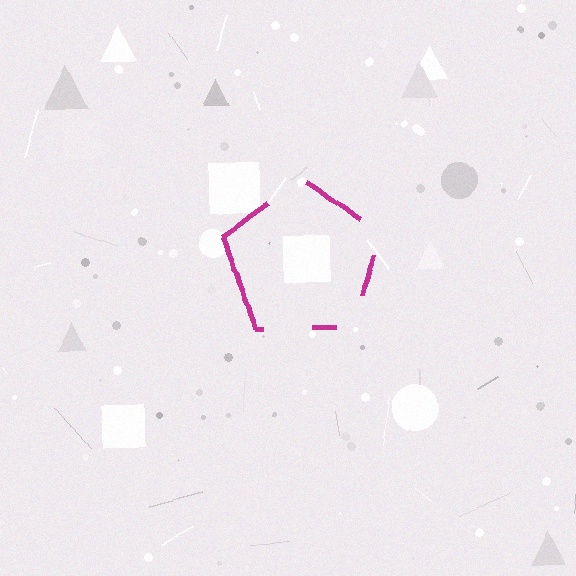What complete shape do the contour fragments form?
The contour fragments form a pentagon.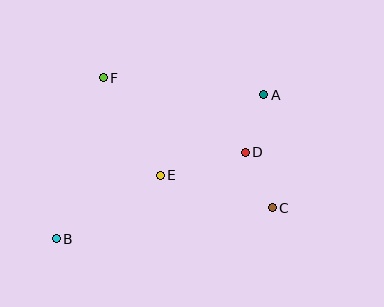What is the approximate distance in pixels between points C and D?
The distance between C and D is approximately 62 pixels.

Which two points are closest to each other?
Points A and D are closest to each other.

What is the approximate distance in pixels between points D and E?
The distance between D and E is approximately 88 pixels.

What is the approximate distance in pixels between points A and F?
The distance between A and F is approximately 161 pixels.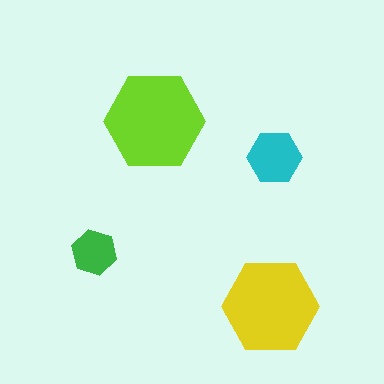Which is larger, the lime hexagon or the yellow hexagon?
The lime one.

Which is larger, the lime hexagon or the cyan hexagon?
The lime one.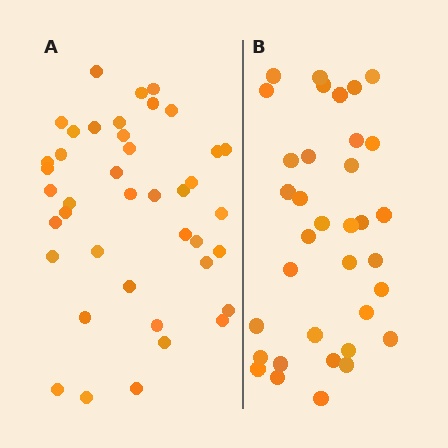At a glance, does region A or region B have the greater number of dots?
Region A (the left region) has more dots.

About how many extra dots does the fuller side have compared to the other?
Region A has about 6 more dots than region B.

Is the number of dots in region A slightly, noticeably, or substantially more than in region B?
Region A has only slightly more — the two regions are fairly close. The ratio is roughly 1.2 to 1.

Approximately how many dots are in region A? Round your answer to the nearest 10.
About 40 dots. (The exact count is 41, which rounds to 40.)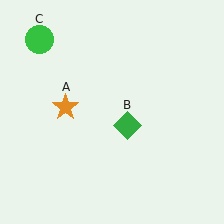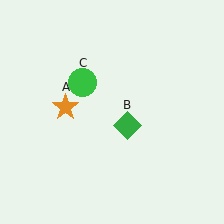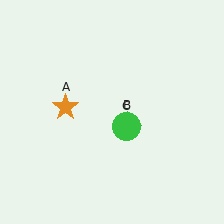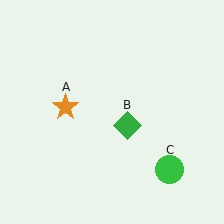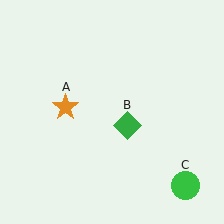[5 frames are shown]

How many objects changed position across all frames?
1 object changed position: green circle (object C).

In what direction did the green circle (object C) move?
The green circle (object C) moved down and to the right.